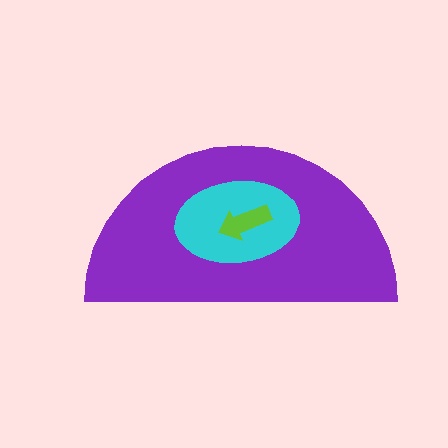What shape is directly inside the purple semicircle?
The cyan ellipse.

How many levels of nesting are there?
3.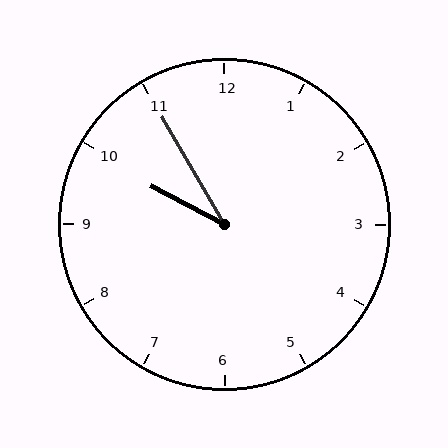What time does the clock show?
9:55.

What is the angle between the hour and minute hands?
Approximately 32 degrees.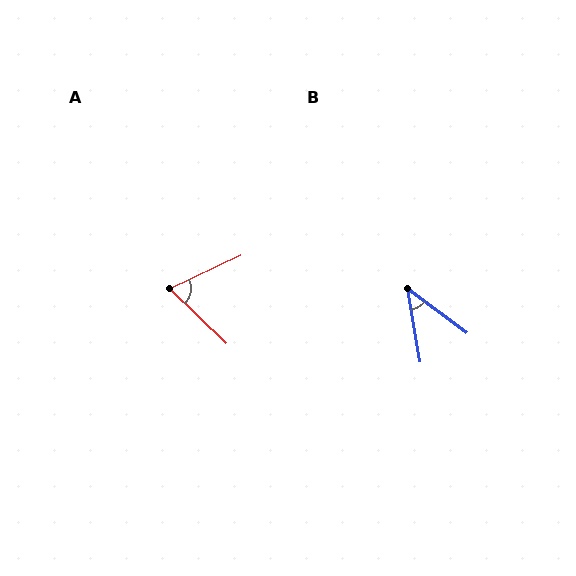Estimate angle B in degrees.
Approximately 43 degrees.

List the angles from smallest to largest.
B (43°), A (70°).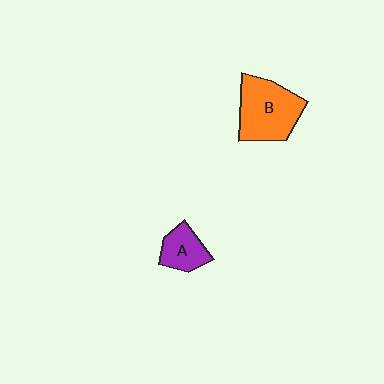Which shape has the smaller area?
Shape A (purple).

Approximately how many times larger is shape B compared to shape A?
Approximately 2.0 times.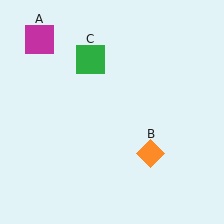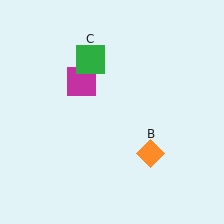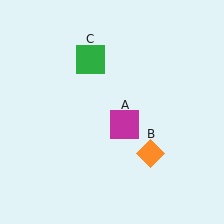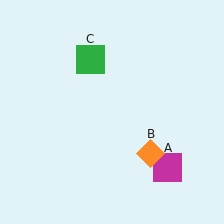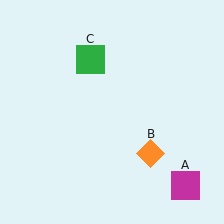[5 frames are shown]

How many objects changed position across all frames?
1 object changed position: magenta square (object A).